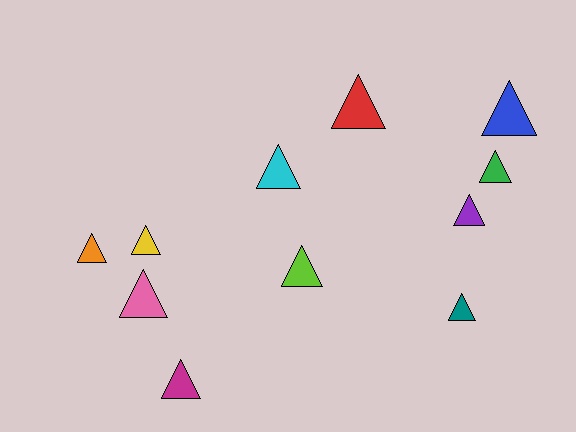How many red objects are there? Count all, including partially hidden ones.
There is 1 red object.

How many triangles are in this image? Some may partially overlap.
There are 11 triangles.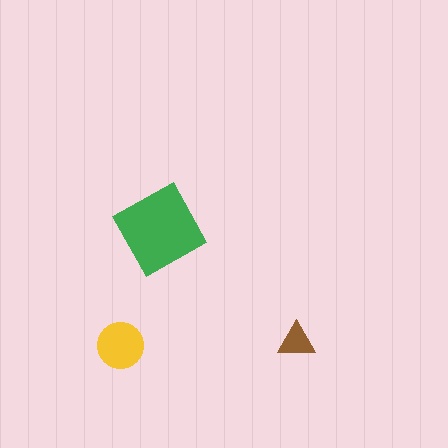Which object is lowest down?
The yellow circle is bottommost.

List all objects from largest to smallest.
The green square, the yellow circle, the brown triangle.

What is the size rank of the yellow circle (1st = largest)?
2nd.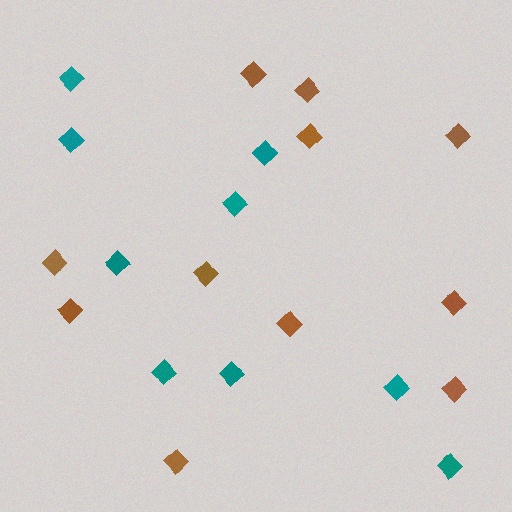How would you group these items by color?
There are 2 groups: one group of brown diamonds (11) and one group of teal diamonds (9).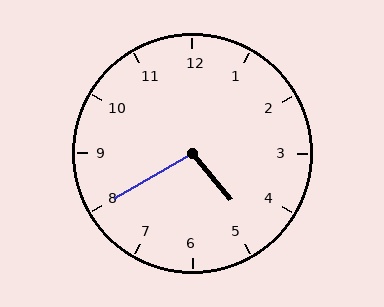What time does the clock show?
4:40.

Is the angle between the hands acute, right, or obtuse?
It is obtuse.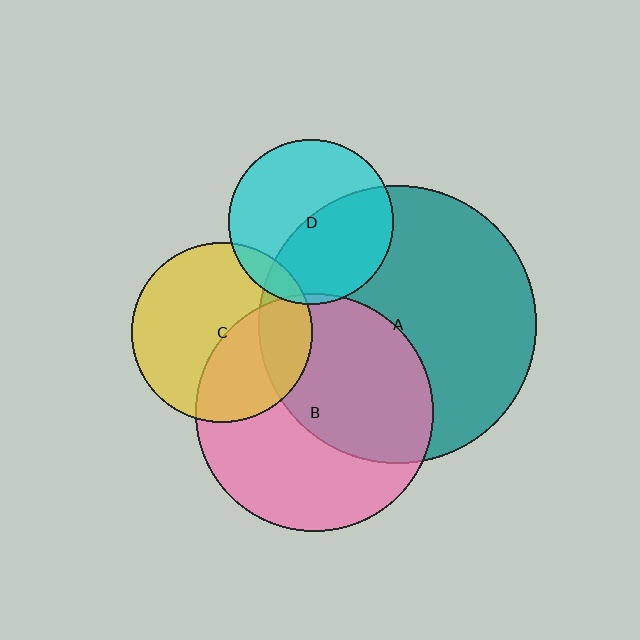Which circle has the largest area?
Circle A (teal).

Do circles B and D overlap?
Yes.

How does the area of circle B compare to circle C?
Approximately 1.7 times.